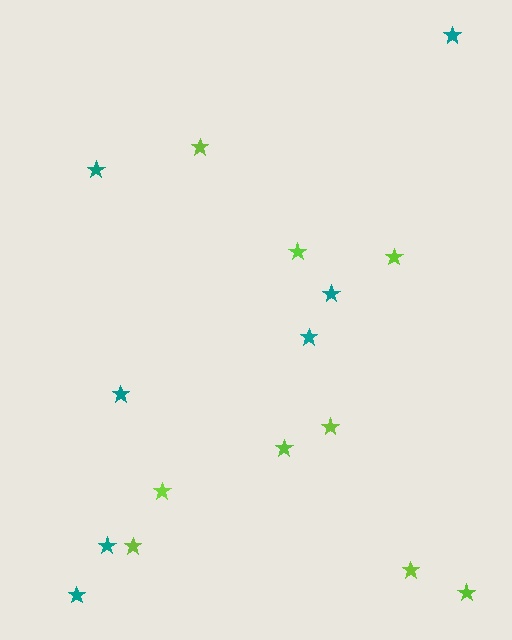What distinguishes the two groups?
There are 2 groups: one group of teal stars (7) and one group of lime stars (9).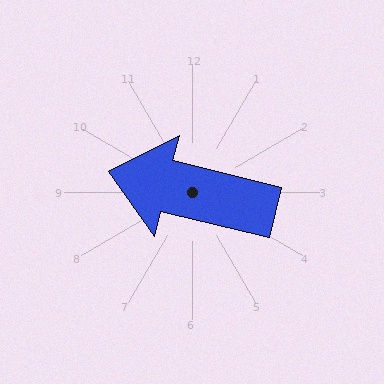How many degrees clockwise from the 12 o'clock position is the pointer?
Approximately 284 degrees.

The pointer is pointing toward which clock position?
Roughly 9 o'clock.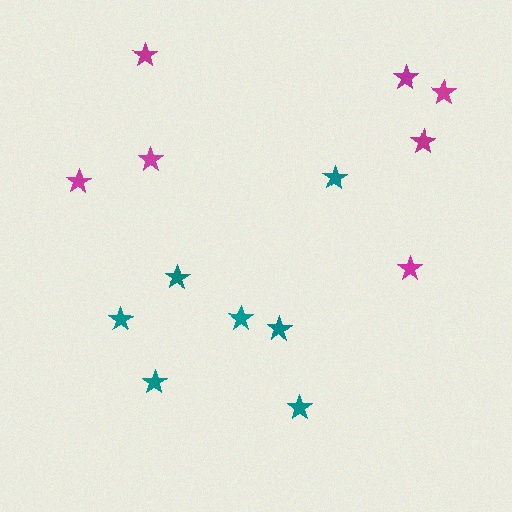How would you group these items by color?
There are 2 groups: one group of teal stars (7) and one group of magenta stars (7).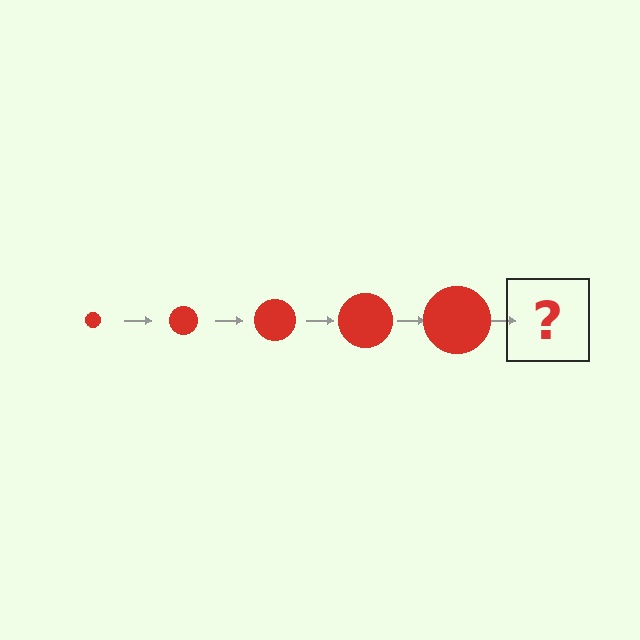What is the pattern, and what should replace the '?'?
The pattern is that the circle gets progressively larger each step. The '?' should be a red circle, larger than the previous one.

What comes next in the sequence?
The next element should be a red circle, larger than the previous one.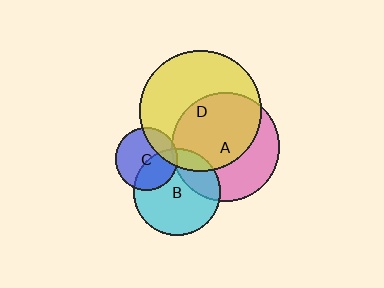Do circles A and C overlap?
Yes.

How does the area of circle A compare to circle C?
Approximately 3.0 times.